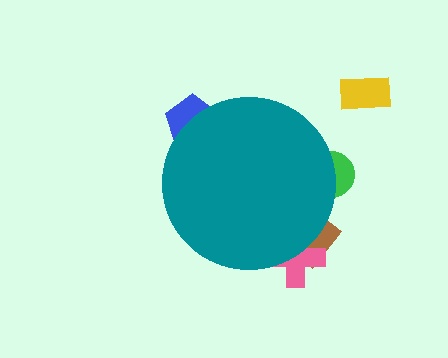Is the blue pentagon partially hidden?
Yes, the blue pentagon is partially hidden behind the teal circle.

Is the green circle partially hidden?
Yes, the green circle is partially hidden behind the teal circle.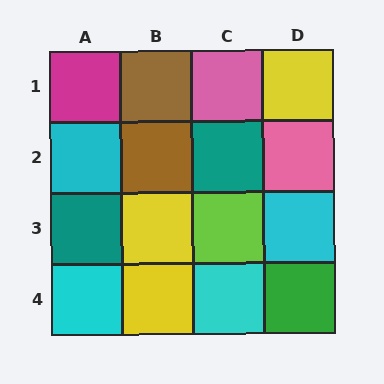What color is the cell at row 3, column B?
Yellow.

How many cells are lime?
1 cell is lime.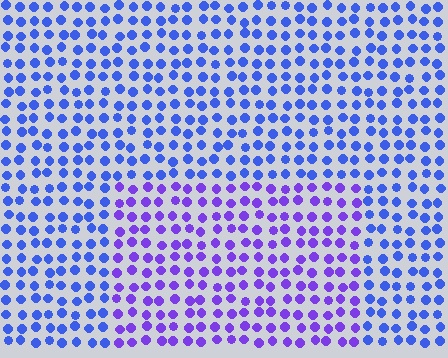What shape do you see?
I see a rectangle.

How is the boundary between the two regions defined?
The boundary is defined purely by a slight shift in hue (about 35 degrees). Spacing, size, and orientation are identical on both sides.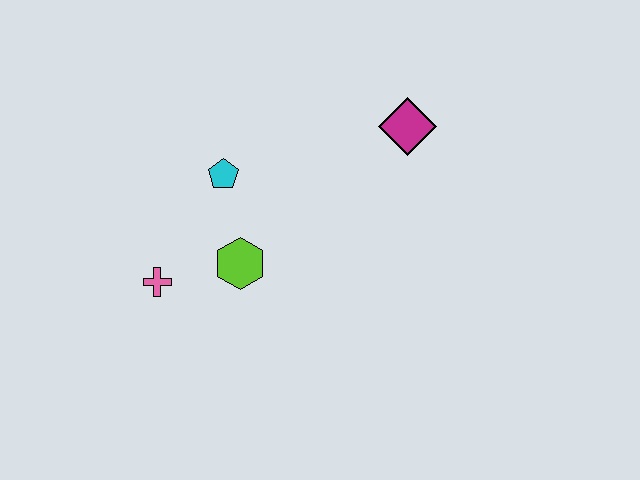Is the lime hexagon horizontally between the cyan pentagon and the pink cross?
No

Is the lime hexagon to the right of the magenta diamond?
No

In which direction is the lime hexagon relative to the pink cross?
The lime hexagon is to the right of the pink cross.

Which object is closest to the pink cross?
The lime hexagon is closest to the pink cross.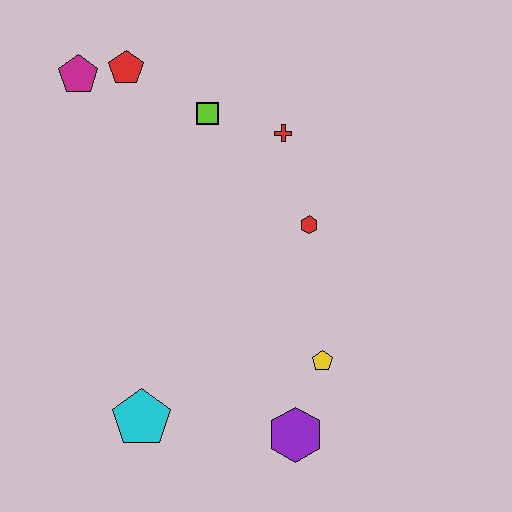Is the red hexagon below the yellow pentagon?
No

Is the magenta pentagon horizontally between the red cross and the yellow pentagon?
No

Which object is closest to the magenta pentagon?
The red pentagon is closest to the magenta pentagon.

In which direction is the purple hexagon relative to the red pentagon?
The purple hexagon is below the red pentagon.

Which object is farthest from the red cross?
The cyan pentagon is farthest from the red cross.